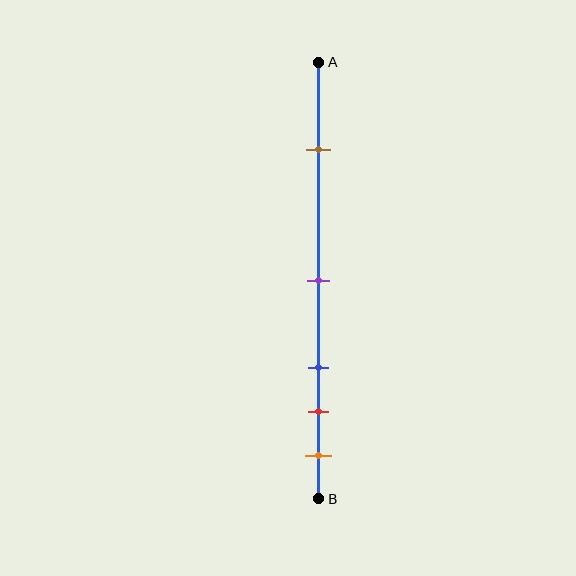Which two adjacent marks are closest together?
The red and orange marks are the closest adjacent pair.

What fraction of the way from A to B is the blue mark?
The blue mark is approximately 70% (0.7) of the way from A to B.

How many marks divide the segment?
There are 5 marks dividing the segment.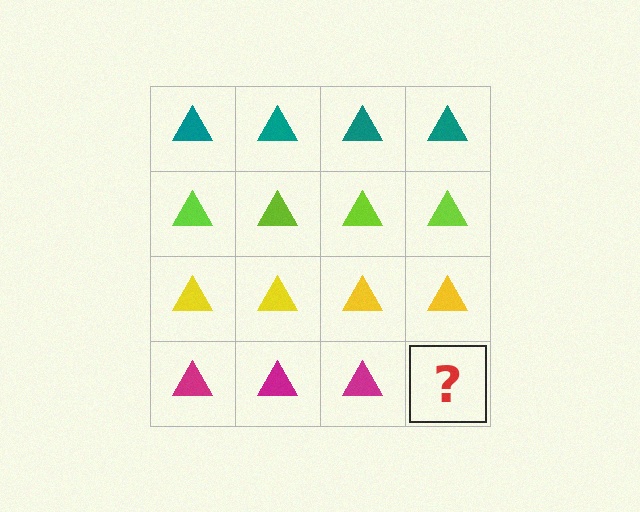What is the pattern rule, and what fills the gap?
The rule is that each row has a consistent color. The gap should be filled with a magenta triangle.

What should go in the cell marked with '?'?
The missing cell should contain a magenta triangle.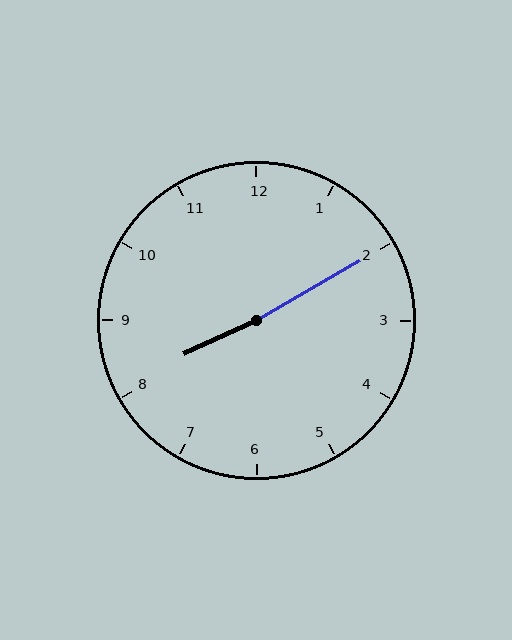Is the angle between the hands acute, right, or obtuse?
It is obtuse.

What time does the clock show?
8:10.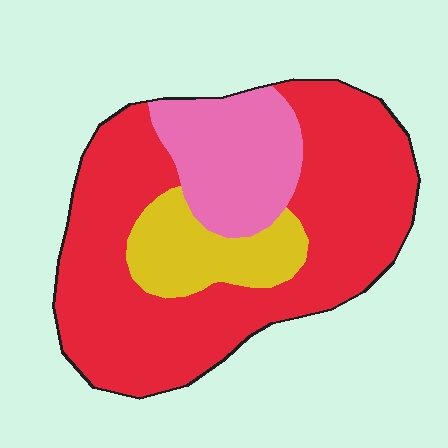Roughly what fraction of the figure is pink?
Pink takes up about one fifth (1/5) of the figure.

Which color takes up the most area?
Red, at roughly 65%.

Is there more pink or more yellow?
Pink.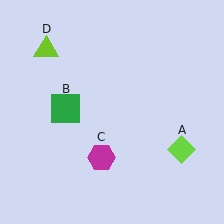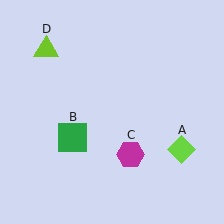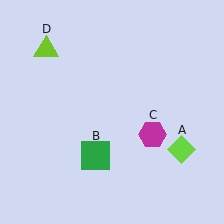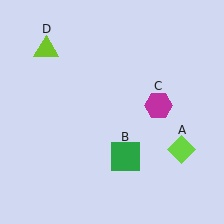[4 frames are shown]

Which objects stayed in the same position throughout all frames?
Lime diamond (object A) and lime triangle (object D) remained stationary.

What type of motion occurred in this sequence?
The green square (object B), magenta hexagon (object C) rotated counterclockwise around the center of the scene.